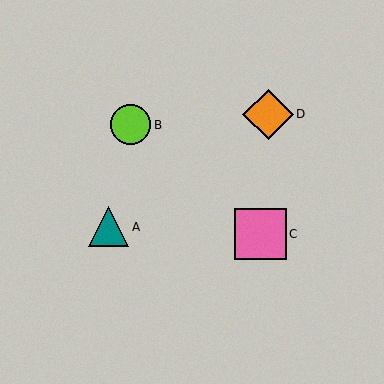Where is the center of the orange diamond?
The center of the orange diamond is at (268, 114).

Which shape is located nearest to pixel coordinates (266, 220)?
The pink square (labeled C) at (261, 234) is nearest to that location.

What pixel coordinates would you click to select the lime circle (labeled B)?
Click at (131, 125) to select the lime circle B.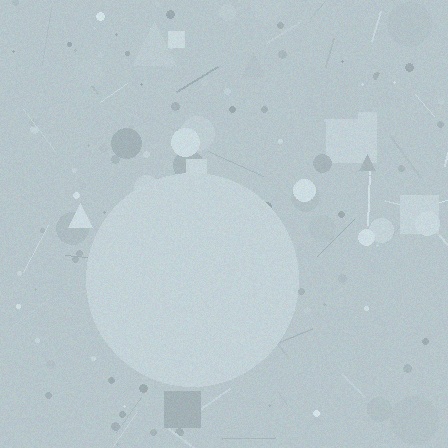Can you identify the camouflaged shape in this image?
The camouflaged shape is a circle.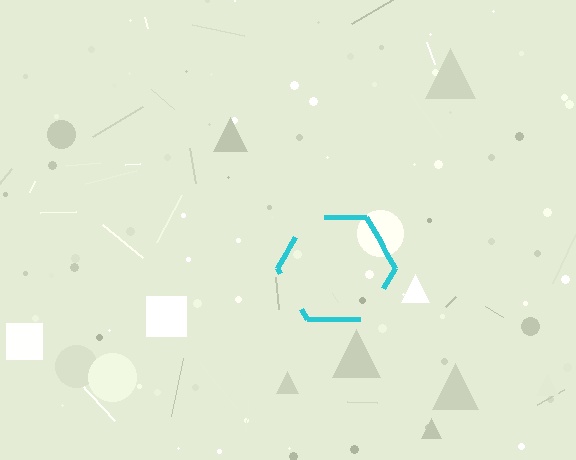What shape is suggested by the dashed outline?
The dashed outline suggests a hexagon.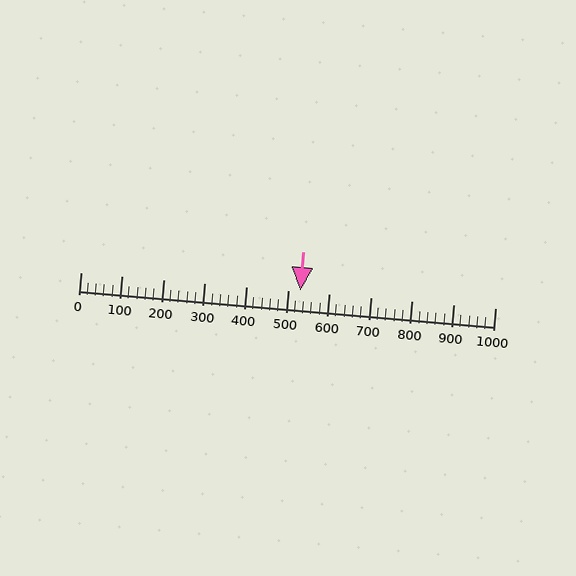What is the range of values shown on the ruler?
The ruler shows values from 0 to 1000.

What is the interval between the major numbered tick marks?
The major tick marks are spaced 100 units apart.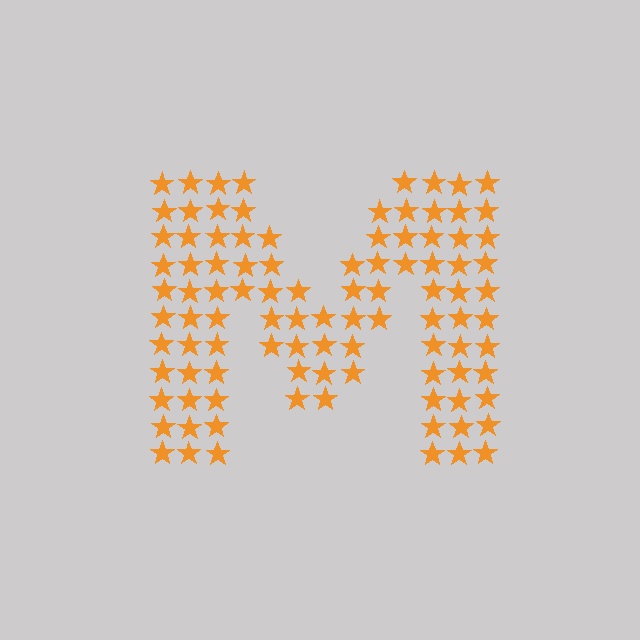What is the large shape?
The large shape is the letter M.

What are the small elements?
The small elements are stars.